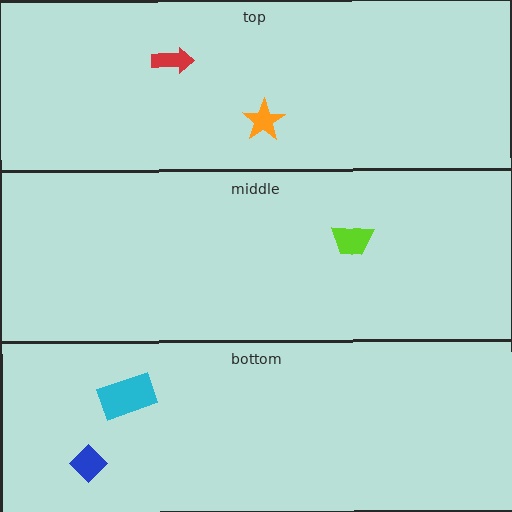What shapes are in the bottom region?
The blue diamond, the cyan rectangle.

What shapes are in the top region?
The red arrow, the orange star.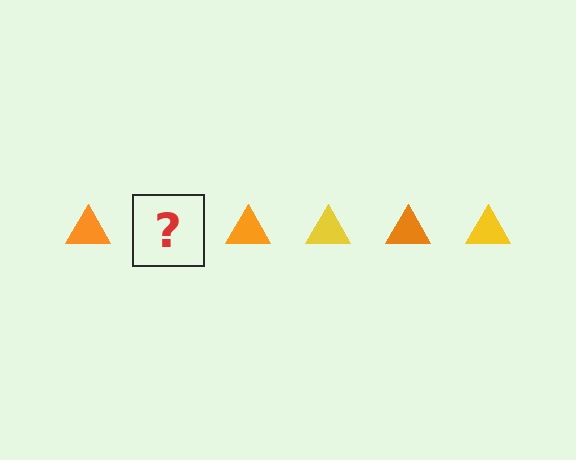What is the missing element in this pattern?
The missing element is a yellow triangle.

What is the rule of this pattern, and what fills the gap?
The rule is that the pattern cycles through orange, yellow triangles. The gap should be filled with a yellow triangle.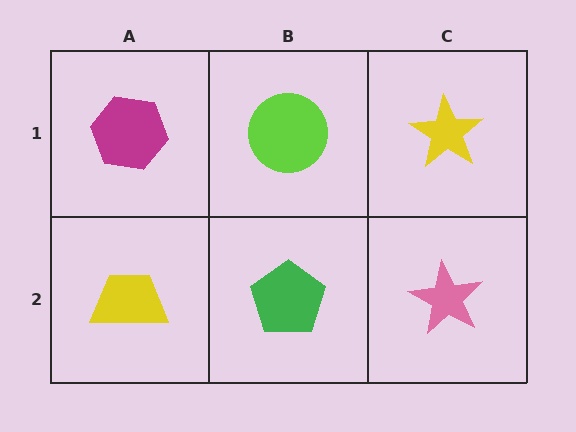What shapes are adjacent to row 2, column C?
A yellow star (row 1, column C), a green pentagon (row 2, column B).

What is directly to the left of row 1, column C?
A lime circle.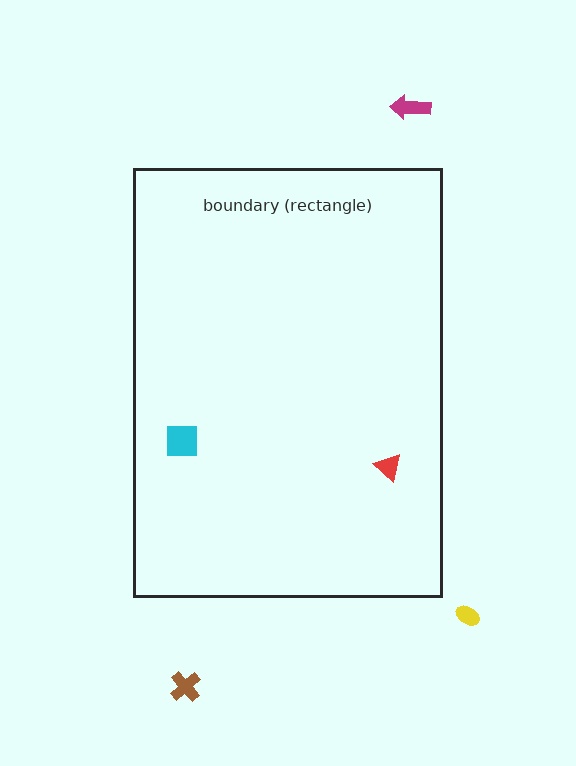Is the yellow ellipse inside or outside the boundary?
Outside.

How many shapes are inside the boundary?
2 inside, 3 outside.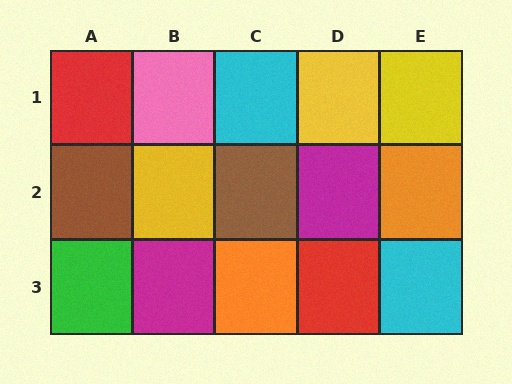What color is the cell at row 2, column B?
Yellow.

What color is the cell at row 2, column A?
Brown.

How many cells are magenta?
2 cells are magenta.